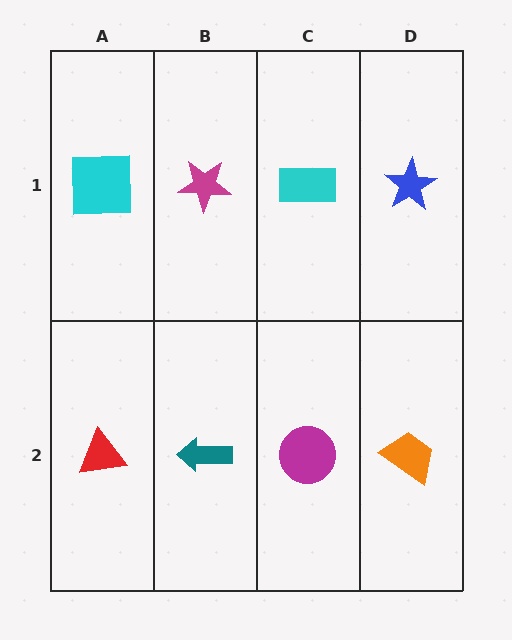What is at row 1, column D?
A blue star.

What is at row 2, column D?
An orange trapezoid.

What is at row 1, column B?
A magenta star.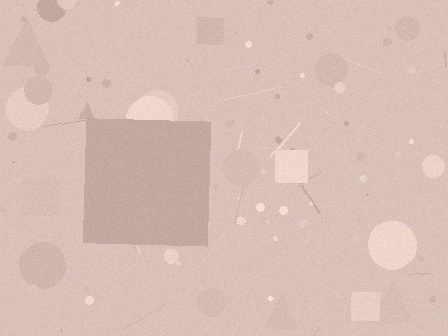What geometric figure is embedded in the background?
A square is embedded in the background.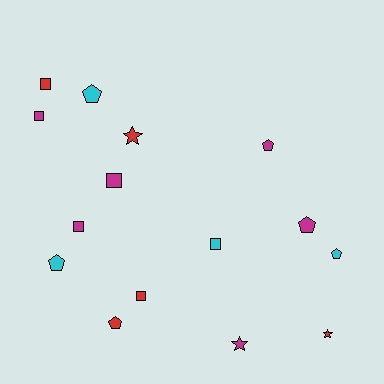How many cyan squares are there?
There is 1 cyan square.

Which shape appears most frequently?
Square, with 6 objects.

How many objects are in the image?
There are 15 objects.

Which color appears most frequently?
Magenta, with 6 objects.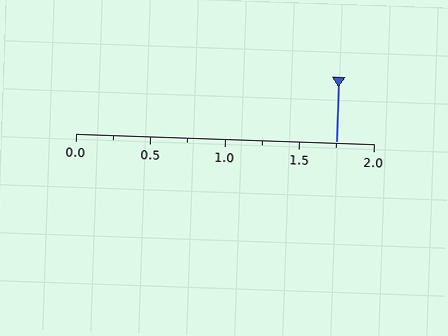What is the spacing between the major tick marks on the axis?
The major ticks are spaced 0.5 apart.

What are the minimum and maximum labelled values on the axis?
The axis runs from 0.0 to 2.0.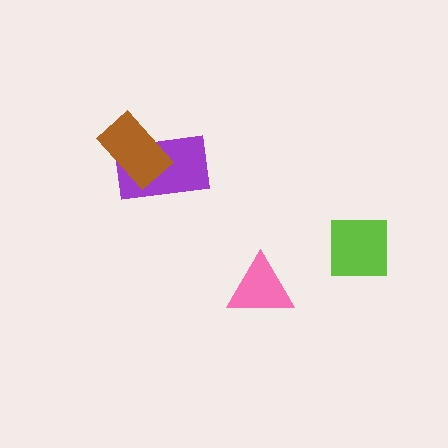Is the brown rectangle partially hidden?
No, no other shape covers it.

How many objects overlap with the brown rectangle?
1 object overlaps with the brown rectangle.